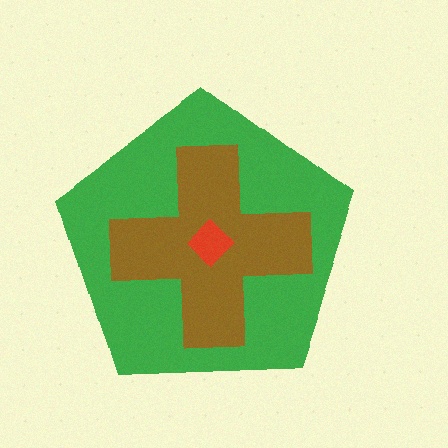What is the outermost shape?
The green pentagon.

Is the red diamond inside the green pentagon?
Yes.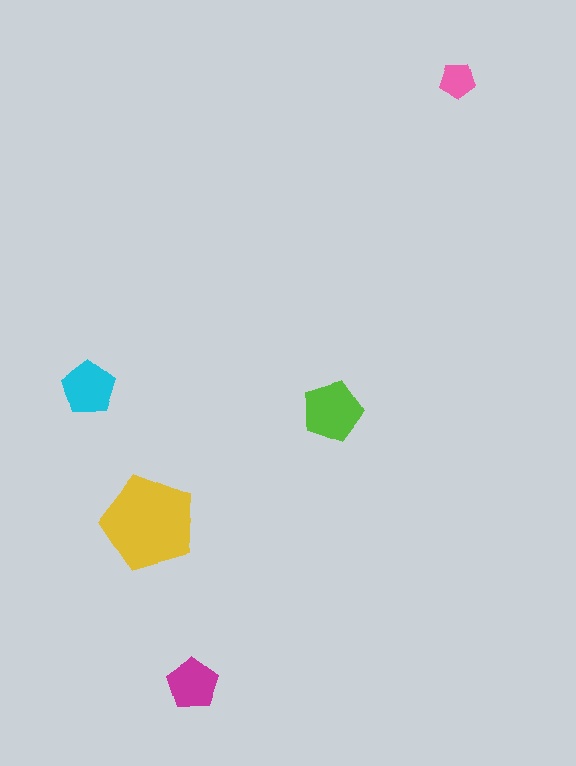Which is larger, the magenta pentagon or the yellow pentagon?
The yellow one.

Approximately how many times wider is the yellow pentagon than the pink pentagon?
About 2.5 times wider.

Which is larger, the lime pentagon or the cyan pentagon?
The lime one.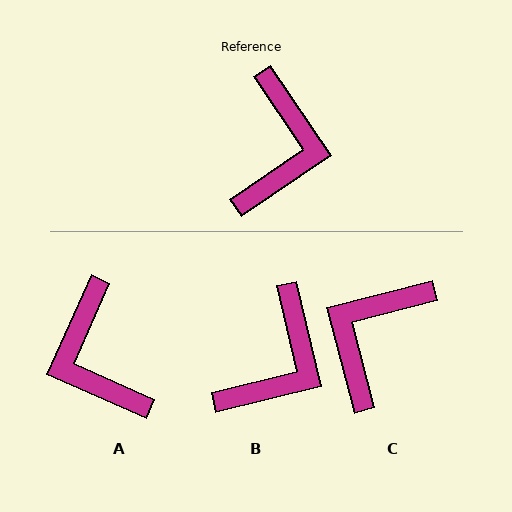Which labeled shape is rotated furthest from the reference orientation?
C, about 161 degrees away.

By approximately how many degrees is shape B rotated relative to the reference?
Approximately 21 degrees clockwise.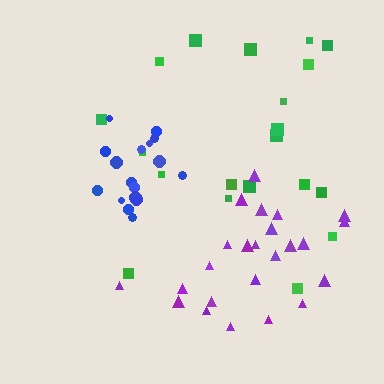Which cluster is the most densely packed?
Blue.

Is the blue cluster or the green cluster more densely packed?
Blue.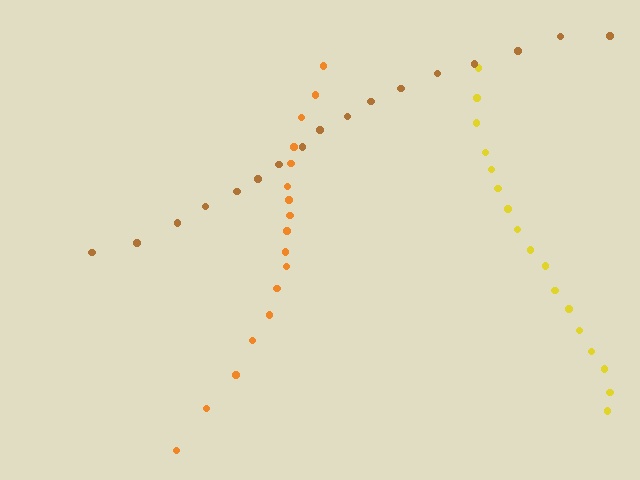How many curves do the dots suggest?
There are 3 distinct paths.